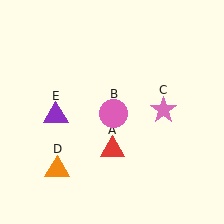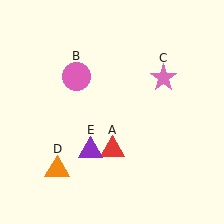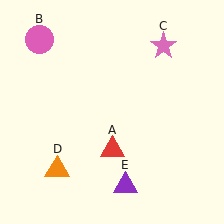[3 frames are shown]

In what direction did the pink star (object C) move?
The pink star (object C) moved up.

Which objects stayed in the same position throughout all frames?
Red triangle (object A) and orange triangle (object D) remained stationary.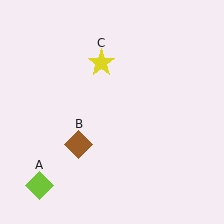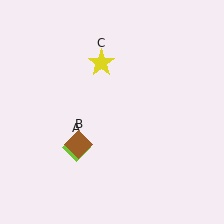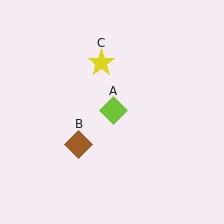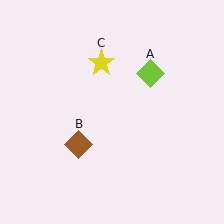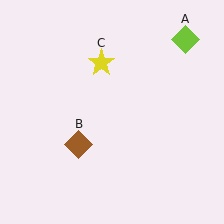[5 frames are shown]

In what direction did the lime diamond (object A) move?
The lime diamond (object A) moved up and to the right.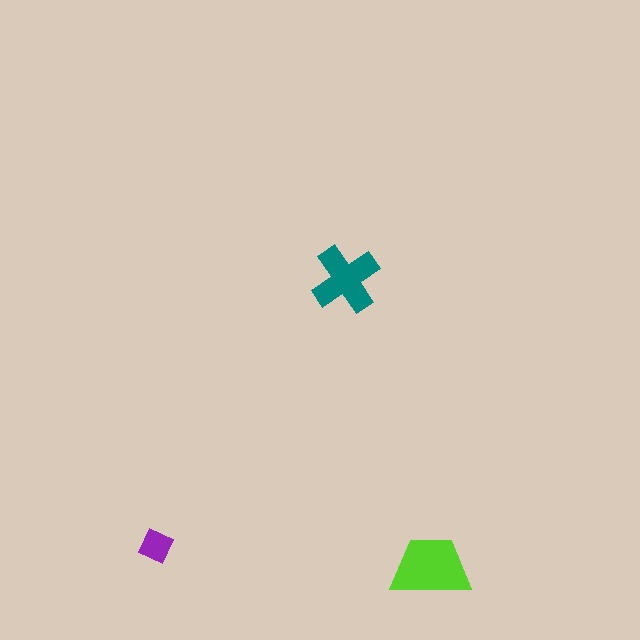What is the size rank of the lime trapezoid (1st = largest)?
1st.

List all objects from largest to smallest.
The lime trapezoid, the teal cross, the purple diamond.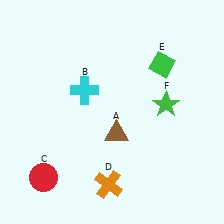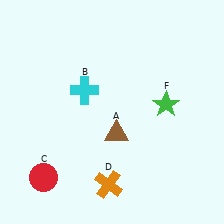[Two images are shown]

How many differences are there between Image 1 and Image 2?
There is 1 difference between the two images.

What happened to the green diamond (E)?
The green diamond (E) was removed in Image 2. It was in the top-right area of Image 1.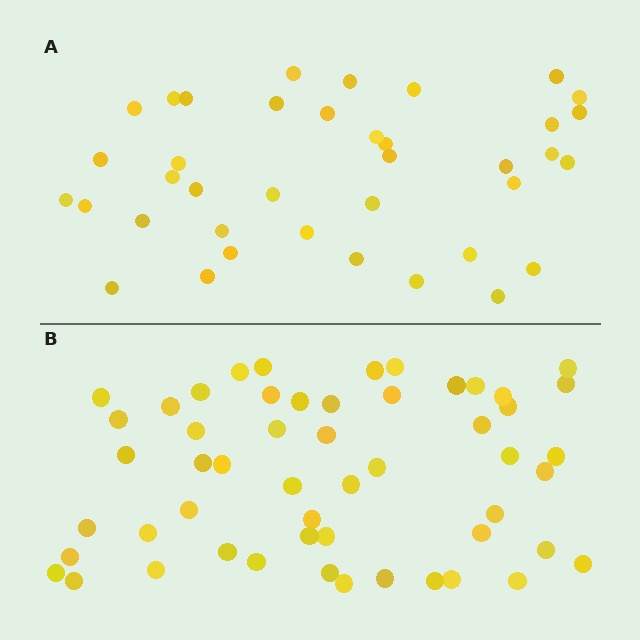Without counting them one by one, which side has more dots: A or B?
Region B (the bottom region) has more dots.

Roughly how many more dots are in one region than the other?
Region B has approximately 15 more dots than region A.